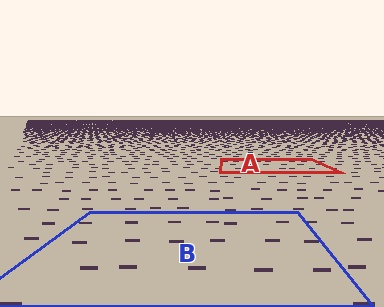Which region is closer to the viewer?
Region B is closer. The texture elements there are larger and more spread out.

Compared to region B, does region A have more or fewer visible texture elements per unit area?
Region A has more texture elements per unit area — they are packed more densely because it is farther away.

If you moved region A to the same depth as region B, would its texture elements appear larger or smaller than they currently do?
They would appear larger. At a closer depth, the same texture elements are projected at a bigger on-screen size.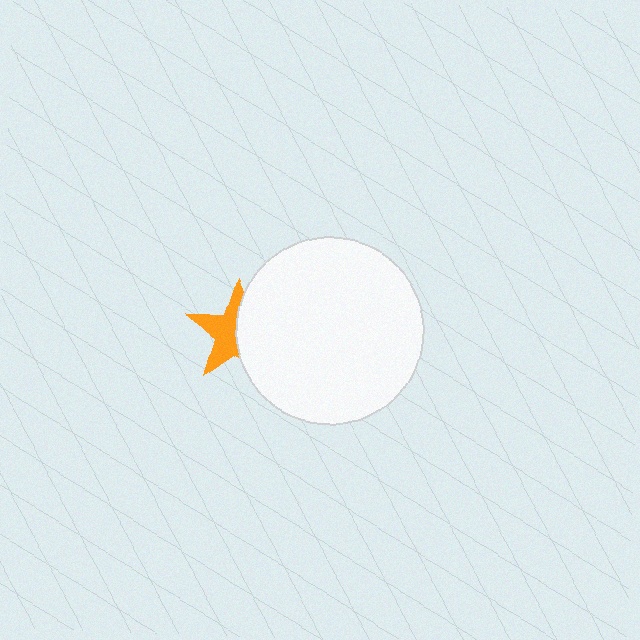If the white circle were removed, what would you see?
You would see the complete orange star.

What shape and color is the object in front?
The object in front is a white circle.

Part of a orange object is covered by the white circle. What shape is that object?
It is a star.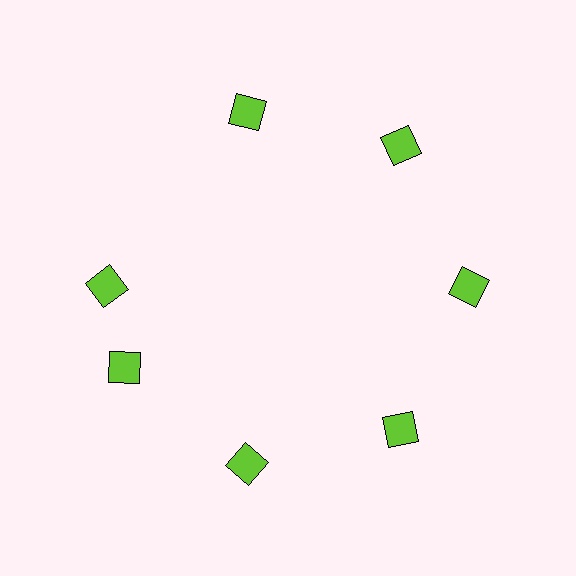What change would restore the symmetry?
The symmetry would be restored by rotating it back into even spacing with its neighbors so that all 7 diamonds sit at equal angles and equal distance from the center.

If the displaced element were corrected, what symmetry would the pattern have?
It would have 7-fold rotational symmetry — the pattern would map onto itself every 51 degrees.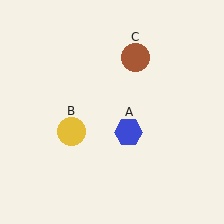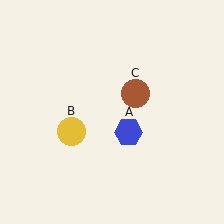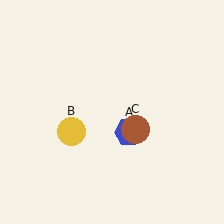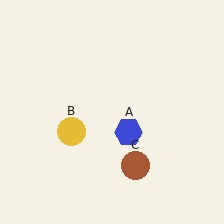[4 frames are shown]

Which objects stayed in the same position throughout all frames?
Blue hexagon (object A) and yellow circle (object B) remained stationary.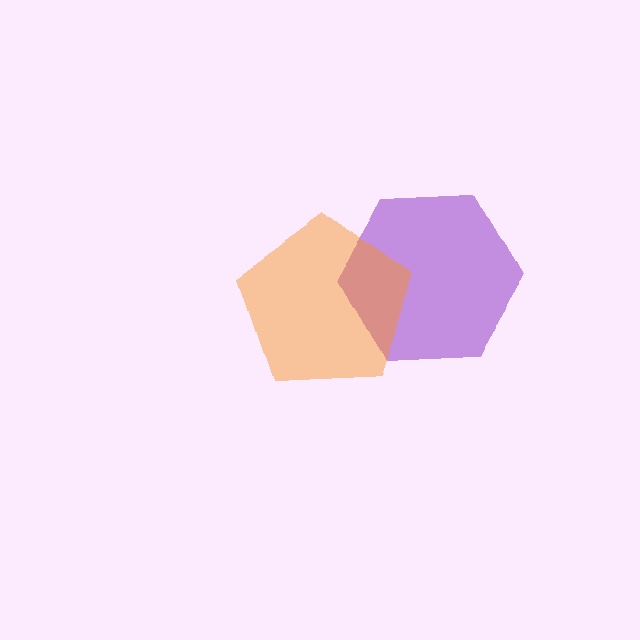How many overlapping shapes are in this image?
There are 2 overlapping shapes in the image.